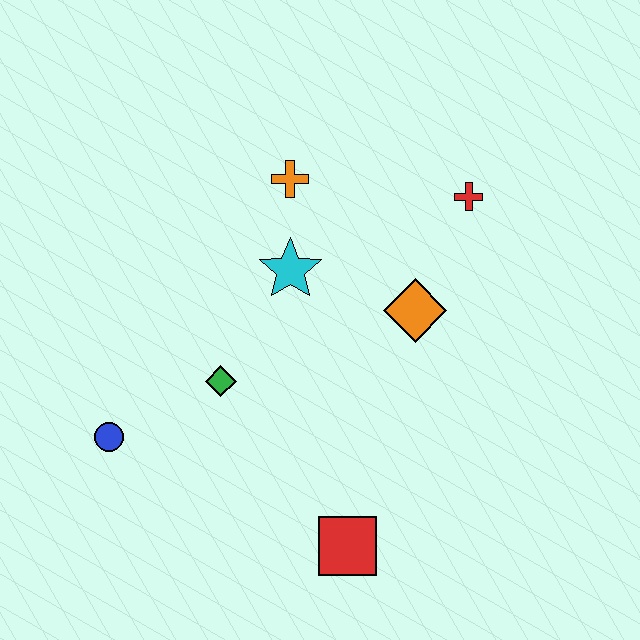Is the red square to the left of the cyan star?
No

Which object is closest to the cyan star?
The orange cross is closest to the cyan star.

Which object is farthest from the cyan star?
The red square is farthest from the cyan star.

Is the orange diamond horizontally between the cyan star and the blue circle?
No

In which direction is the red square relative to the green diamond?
The red square is below the green diamond.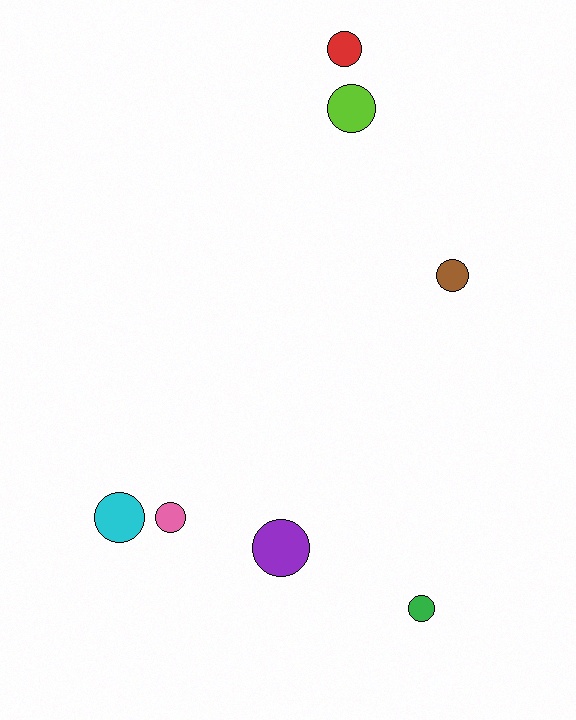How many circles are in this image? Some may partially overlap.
There are 7 circles.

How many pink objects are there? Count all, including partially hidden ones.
There is 1 pink object.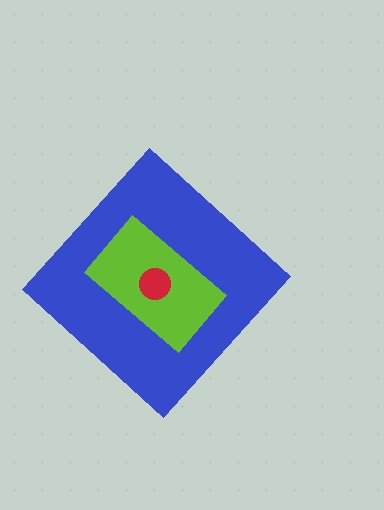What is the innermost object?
The red circle.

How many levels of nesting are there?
3.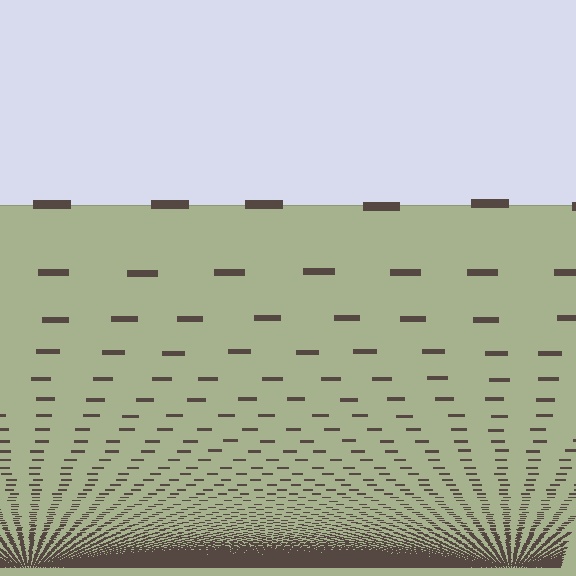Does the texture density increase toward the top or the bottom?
Density increases toward the bottom.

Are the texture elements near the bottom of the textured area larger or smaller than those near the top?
Smaller. The gradient is inverted — elements near the bottom are smaller and denser.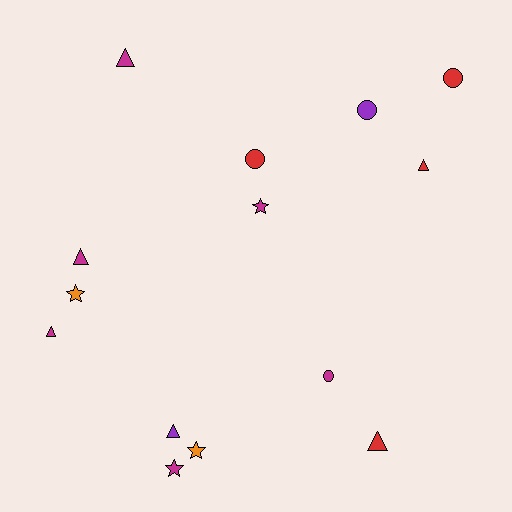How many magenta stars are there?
There are 2 magenta stars.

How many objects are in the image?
There are 14 objects.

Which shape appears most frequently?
Triangle, with 6 objects.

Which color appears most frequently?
Magenta, with 6 objects.